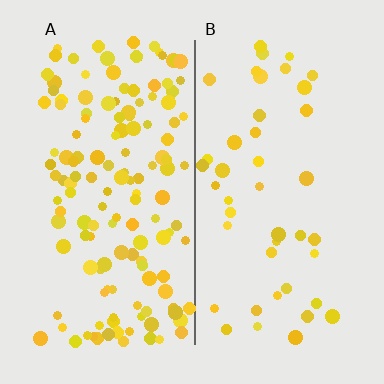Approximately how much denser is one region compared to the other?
Approximately 3.2× — region A over region B.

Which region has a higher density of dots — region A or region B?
A (the left).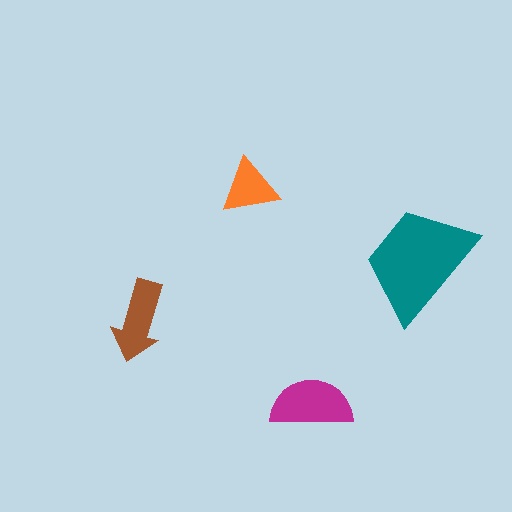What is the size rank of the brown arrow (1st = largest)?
3rd.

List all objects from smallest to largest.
The orange triangle, the brown arrow, the magenta semicircle, the teal trapezoid.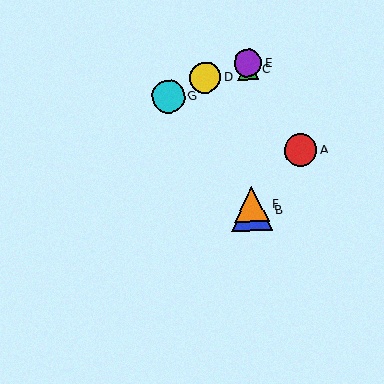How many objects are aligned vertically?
4 objects (B, C, E, F) are aligned vertically.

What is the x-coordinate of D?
Object D is at x≈205.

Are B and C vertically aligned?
Yes, both are at x≈252.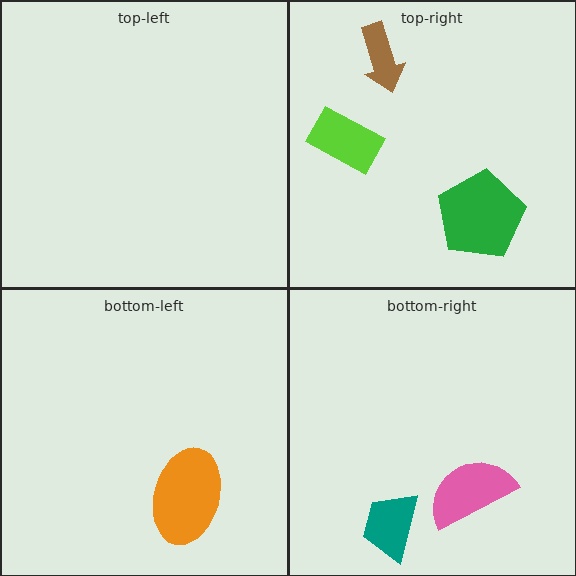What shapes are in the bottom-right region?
The pink semicircle, the teal trapezoid.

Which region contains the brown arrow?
The top-right region.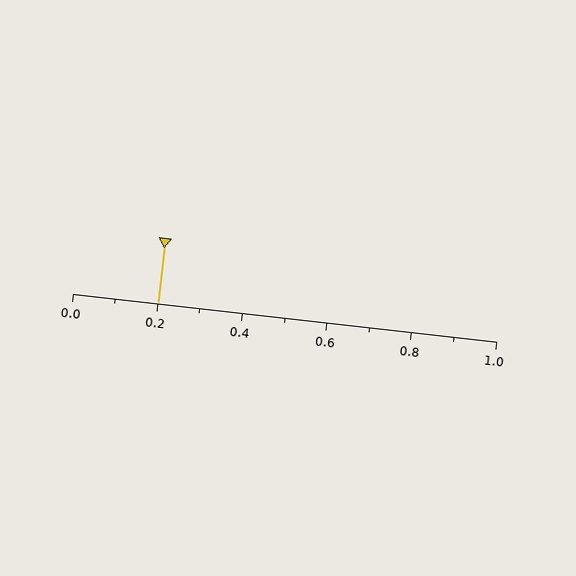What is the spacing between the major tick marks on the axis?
The major ticks are spaced 0.2 apart.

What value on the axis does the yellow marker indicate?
The marker indicates approximately 0.2.